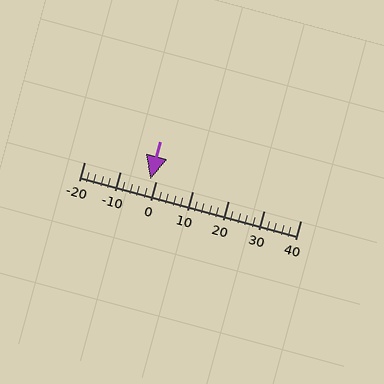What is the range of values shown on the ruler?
The ruler shows values from -20 to 40.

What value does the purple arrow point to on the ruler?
The purple arrow points to approximately -2.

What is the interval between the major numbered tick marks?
The major tick marks are spaced 10 units apart.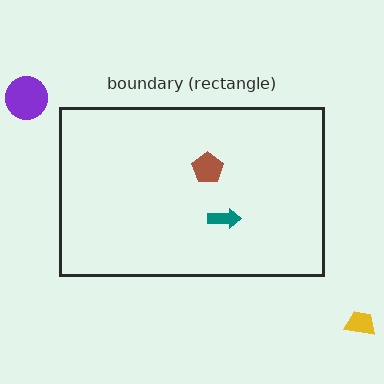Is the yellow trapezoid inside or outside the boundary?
Outside.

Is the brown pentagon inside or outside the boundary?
Inside.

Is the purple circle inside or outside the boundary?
Outside.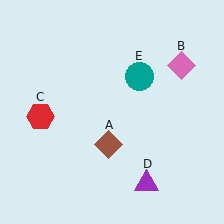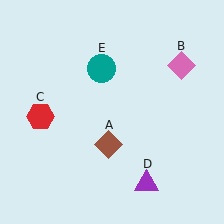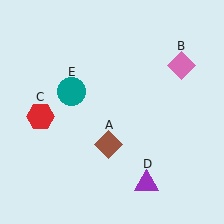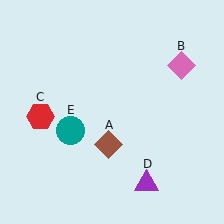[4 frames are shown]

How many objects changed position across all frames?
1 object changed position: teal circle (object E).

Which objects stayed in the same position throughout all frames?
Brown diamond (object A) and pink diamond (object B) and red hexagon (object C) and purple triangle (object D) remained stationary.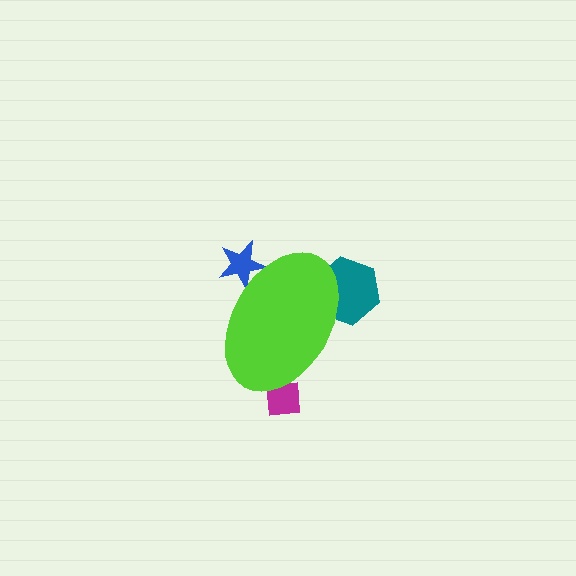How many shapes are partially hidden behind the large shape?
3 shapes are partially hidden.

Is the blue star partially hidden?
Yes, the blue star is partially hidden behind the lime ellipse.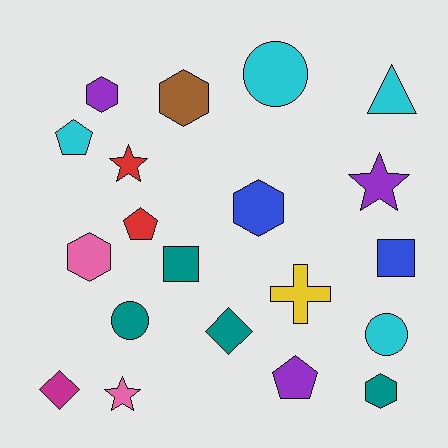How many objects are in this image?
There are 20 objects.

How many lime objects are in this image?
There are no lime objects.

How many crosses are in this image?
There is 1 cross.